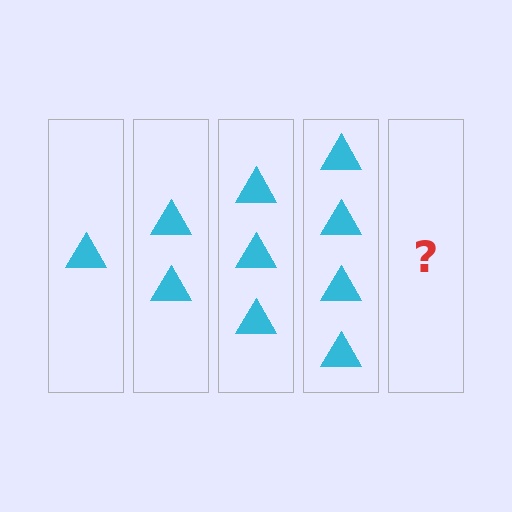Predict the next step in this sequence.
The next step is 5 triangles.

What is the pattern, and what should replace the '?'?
The pattern is that each step adds one more triangle. The '?' should be 5 triangles.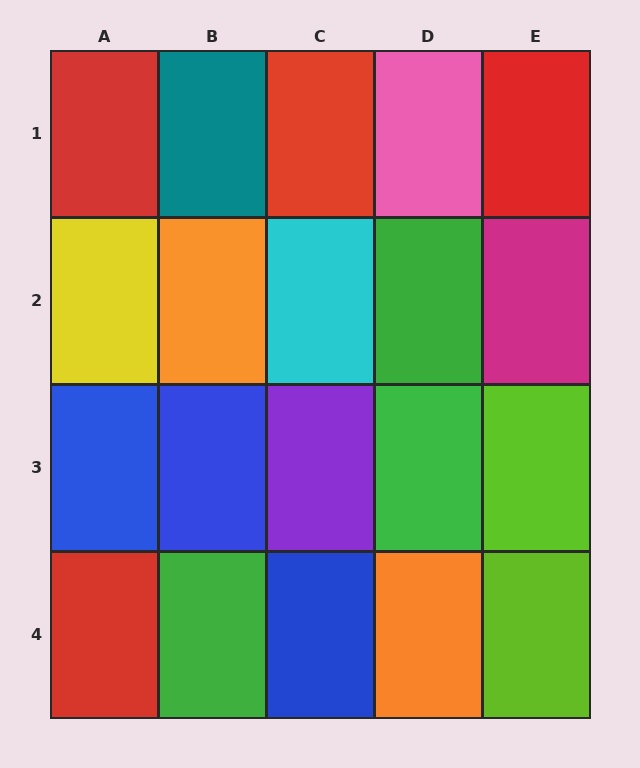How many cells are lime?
2 cells are lime.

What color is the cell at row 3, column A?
Blue.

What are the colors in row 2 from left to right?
Yellow, orange, cyan, green, magenta.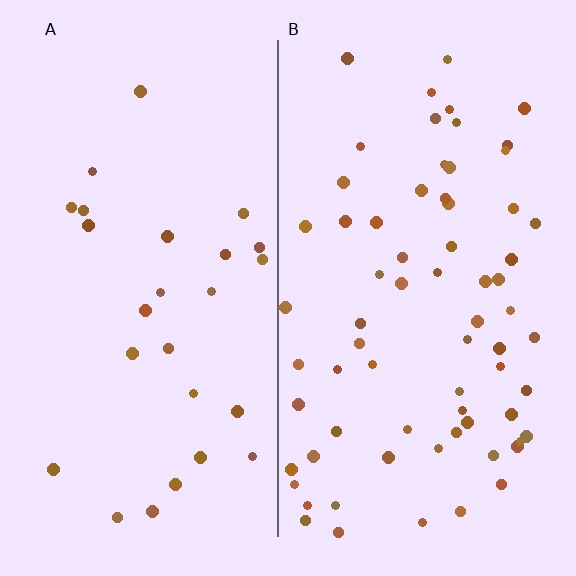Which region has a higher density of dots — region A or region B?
B (the right).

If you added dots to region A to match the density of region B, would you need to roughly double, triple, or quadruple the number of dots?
Approximately triple.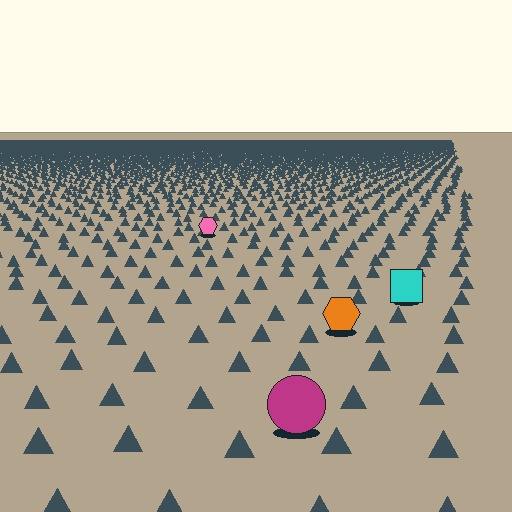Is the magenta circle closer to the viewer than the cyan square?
Yes. The magenta circle is closer — you can tell from the texture gradient: the ground texture is coarser near it.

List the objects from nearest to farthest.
From nearest to farthest: the magenta circle, the orange hexagon, the cyan square, the pink hexagon.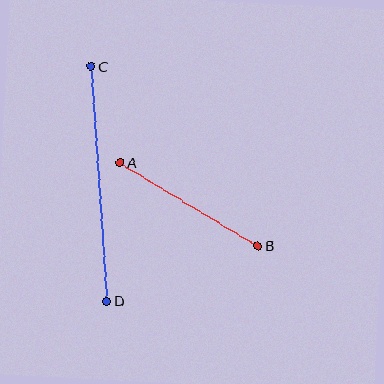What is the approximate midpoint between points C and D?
The midpoint is at approximately (99, 184) pixels.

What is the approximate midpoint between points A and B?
The midpoint is at approximately (189, 204) pixels.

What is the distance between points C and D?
The distance is approximately 235 pixels.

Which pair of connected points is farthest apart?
Points C and D are farthest apart.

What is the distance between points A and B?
The distance is approximately 161 pixels.